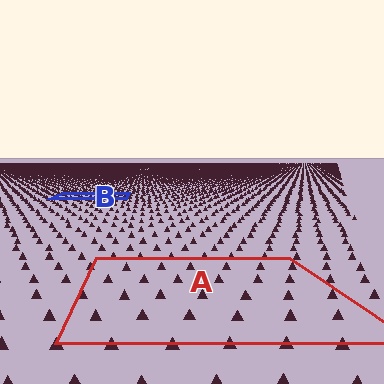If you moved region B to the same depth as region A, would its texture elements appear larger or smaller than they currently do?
They would appear larger. At a closer depth, the same texture elements are projected at a bigger on-screen size.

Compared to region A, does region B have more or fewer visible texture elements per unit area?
Region B has more texture elements per unit area — they are packed more densely because it is farther away.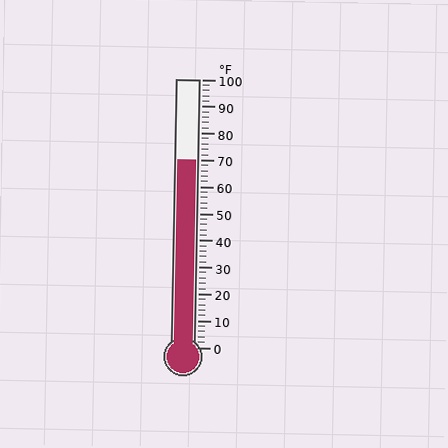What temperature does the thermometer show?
The thermometer shows approximately 70°F.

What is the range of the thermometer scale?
The thermometer scale ranges from 0°F to 100°F.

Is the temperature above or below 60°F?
The temperature is above 60°F.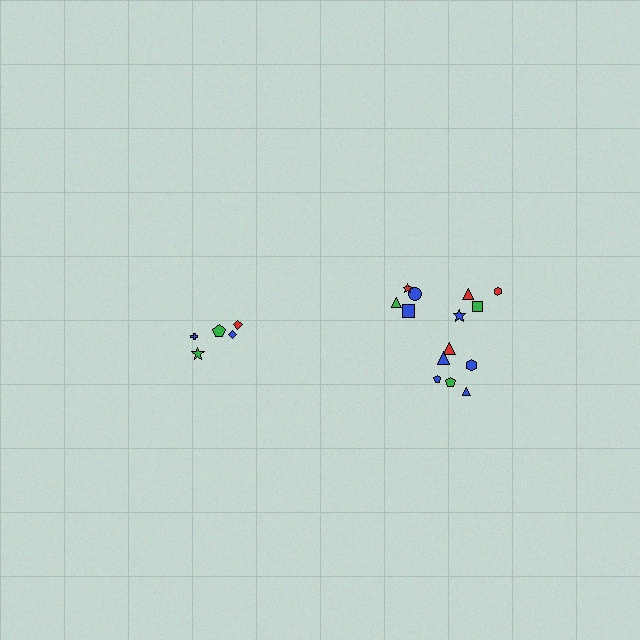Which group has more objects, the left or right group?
The right group.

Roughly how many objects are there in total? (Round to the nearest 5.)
Roughly 20 objects in total.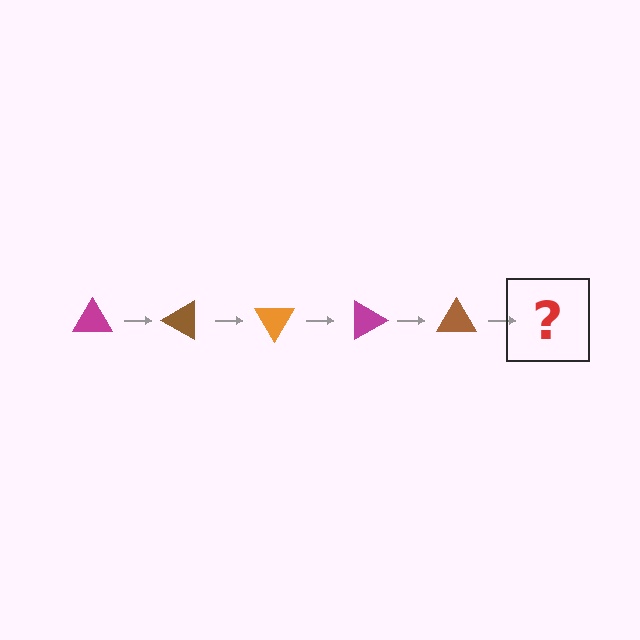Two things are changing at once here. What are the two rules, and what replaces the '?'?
The two rules are that it rotates 30 degrees each step and the color cycles through magenta, brown, and orange. The '?' should be an orange triangle, rotated 150 degrees from the start.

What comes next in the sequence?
The next element should be an orange triangle, rotated 150 degrees from the start.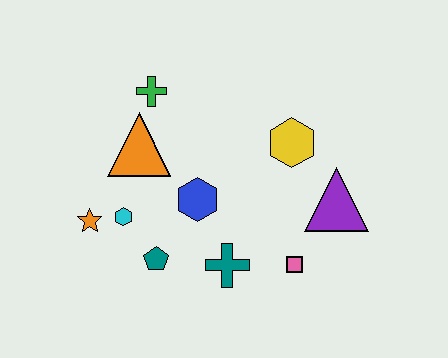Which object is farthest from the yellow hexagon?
The orange star is farthest from the yellow hexagon.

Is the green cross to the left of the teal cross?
Yes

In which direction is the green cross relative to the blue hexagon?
The green cross is above the blue hexagon.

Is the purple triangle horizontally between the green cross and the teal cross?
No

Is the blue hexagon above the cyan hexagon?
Yes